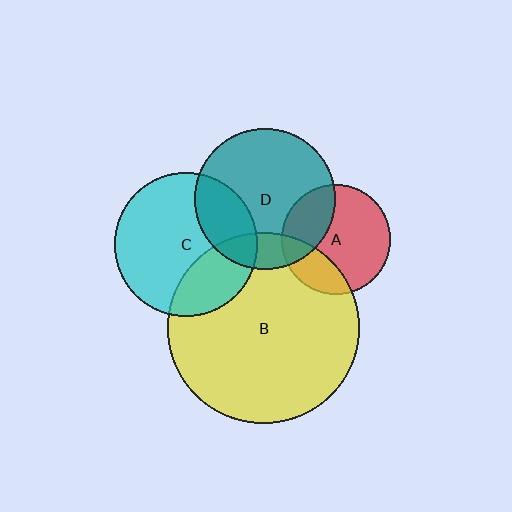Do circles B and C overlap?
Yes.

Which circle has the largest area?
Circle B (yellow).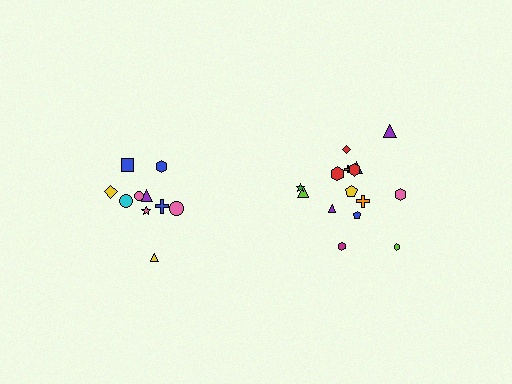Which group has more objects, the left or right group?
The right group.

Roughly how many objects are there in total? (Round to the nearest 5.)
Roughly 25 objects in total.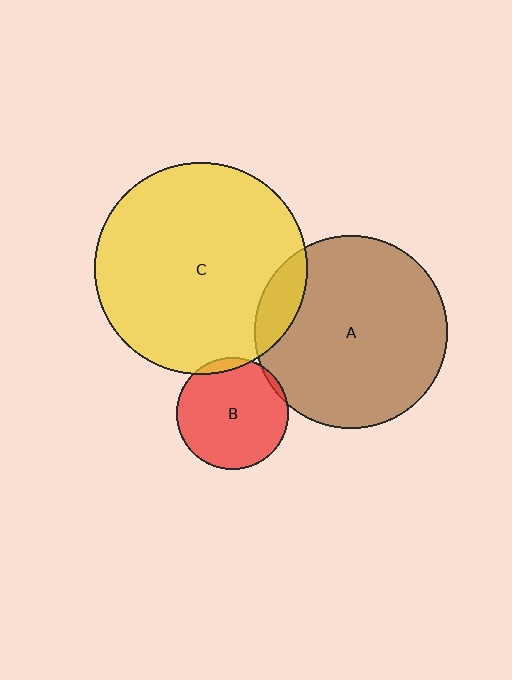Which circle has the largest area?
Circle C (yellow).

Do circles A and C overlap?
Yes.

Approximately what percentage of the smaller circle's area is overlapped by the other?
Approximately 10%.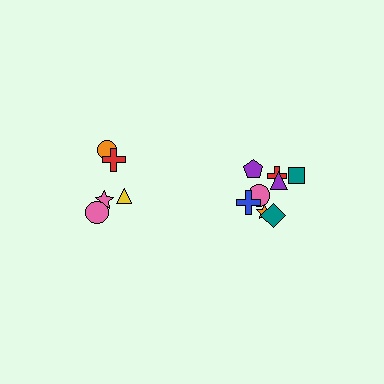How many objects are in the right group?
There are 8 objects.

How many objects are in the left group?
There are 5 objects.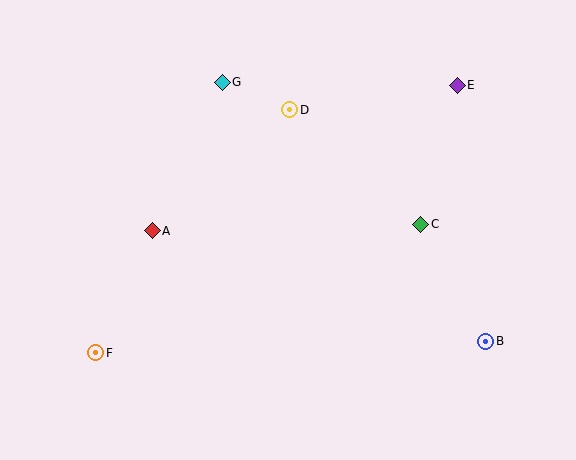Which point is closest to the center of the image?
Point D at (290, 110) is closest to the center.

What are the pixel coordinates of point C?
Point C is at (421, 224).